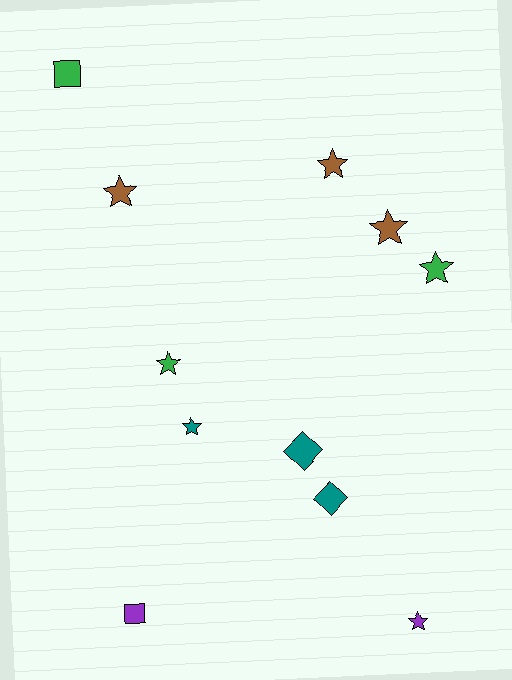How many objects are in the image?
There are 11 objects.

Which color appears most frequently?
Brown, with 3 objects.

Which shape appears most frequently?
Star, with 7 objects.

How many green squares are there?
There is 1 green square.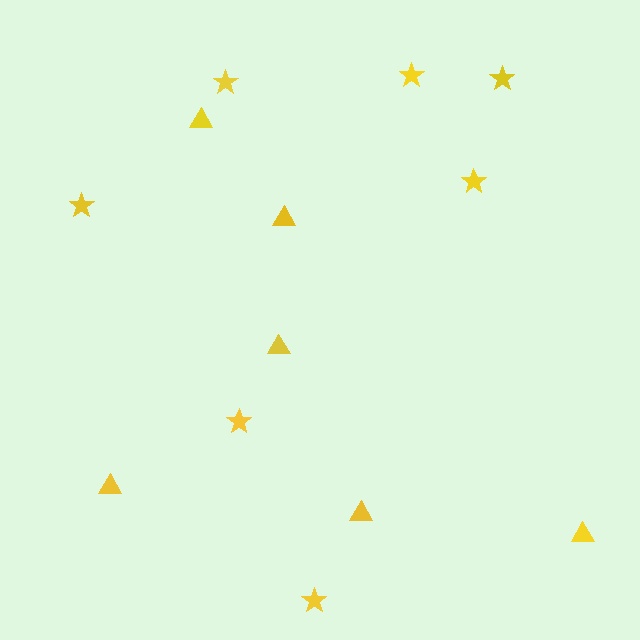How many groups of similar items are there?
There are 2 groups: one group of stars (7) and one group of triangles (6).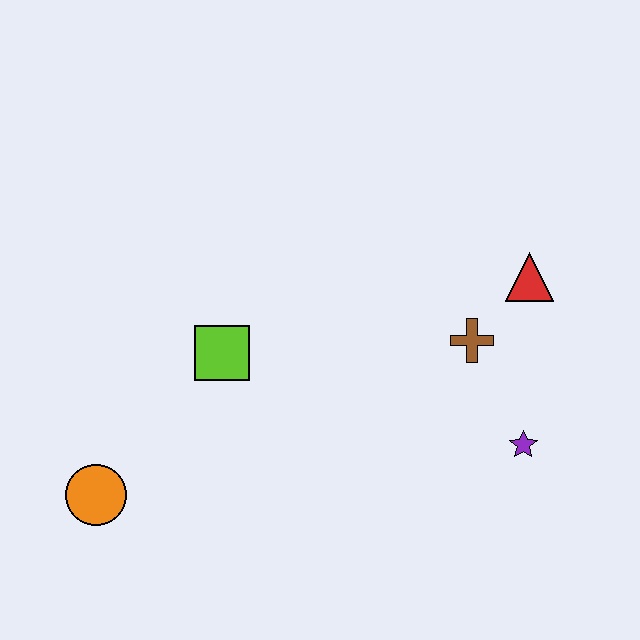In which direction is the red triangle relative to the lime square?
The red triangle is to the right of the lime square.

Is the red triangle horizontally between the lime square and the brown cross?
No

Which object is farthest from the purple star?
The orange circle is farthest from the purple star.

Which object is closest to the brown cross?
The red triangle is closest to the brown cross.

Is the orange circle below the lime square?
Yes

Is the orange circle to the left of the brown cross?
Yes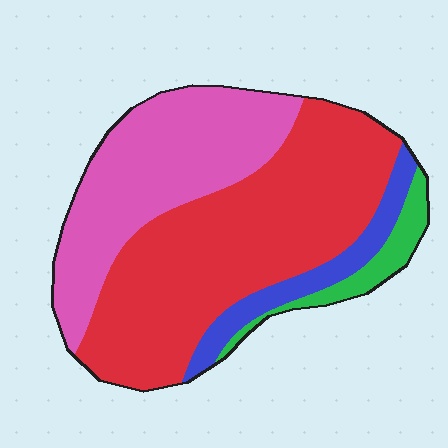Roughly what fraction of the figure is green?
Green covers roughly 5% of the figure.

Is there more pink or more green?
Pink.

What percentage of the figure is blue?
Blue takes up less than a quarter of the figure.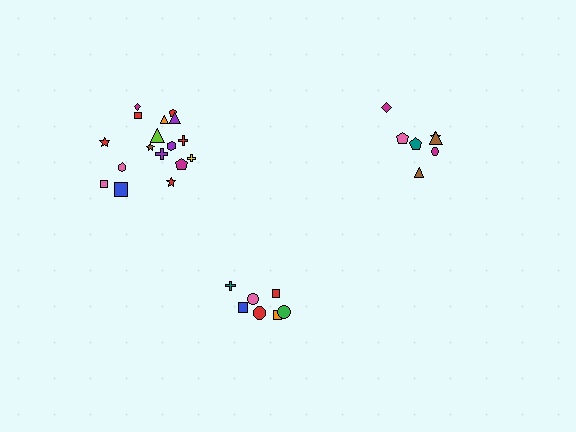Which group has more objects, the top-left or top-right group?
The top-left group.